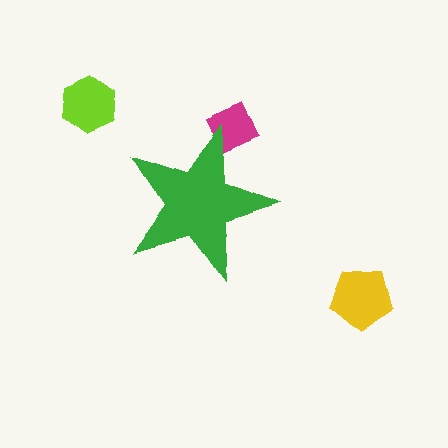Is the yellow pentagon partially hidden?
No, the yellow pentagon is fully visible.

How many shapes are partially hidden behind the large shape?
1 shape is partially hidden.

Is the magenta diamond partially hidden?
Yes, the magenta diamond is partially hidden behind the green star.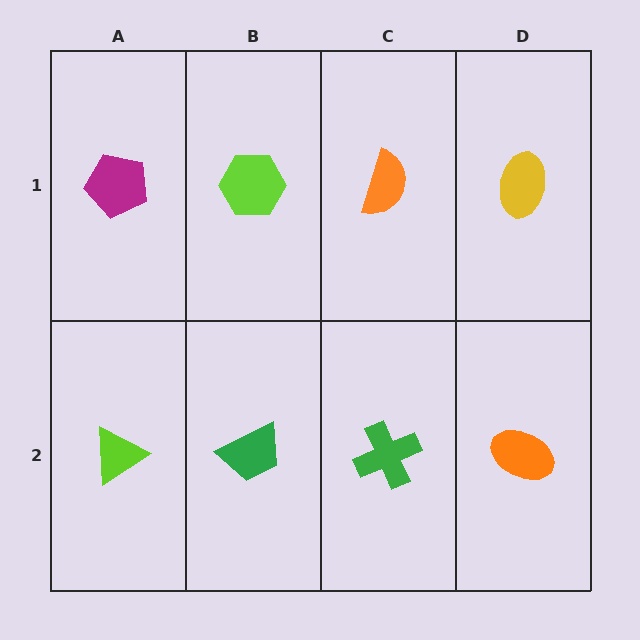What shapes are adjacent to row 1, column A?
A lime triangle (row 2, column A), a lime hexagon (row 1, column B).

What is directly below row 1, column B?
A green trapezoid.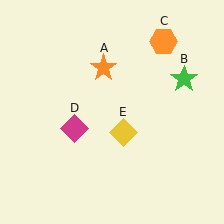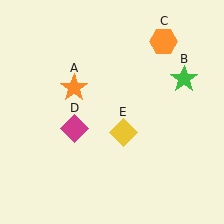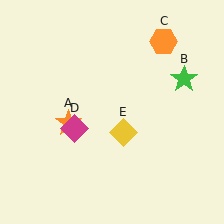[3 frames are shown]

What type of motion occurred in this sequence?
The orange star (object A) rotated counterclockwise around the center of the scene.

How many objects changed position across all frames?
1 object changed position: orange star (object A).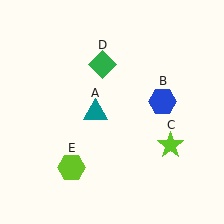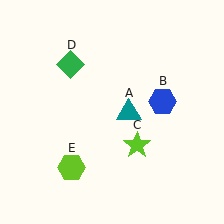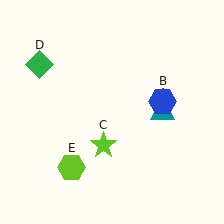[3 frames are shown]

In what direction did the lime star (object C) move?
The lime star (object C) moved left.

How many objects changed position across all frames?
3 objects changed position: teal triangle (object A), lime star (object C), green diamond (object D).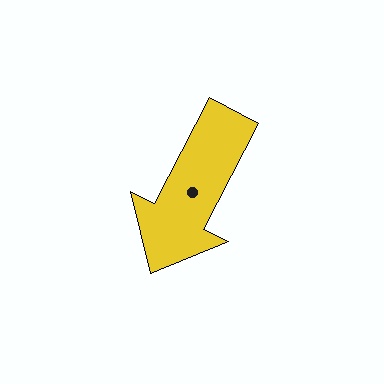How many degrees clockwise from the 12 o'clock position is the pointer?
Approximately 207 degrees.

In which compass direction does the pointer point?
Southwest.